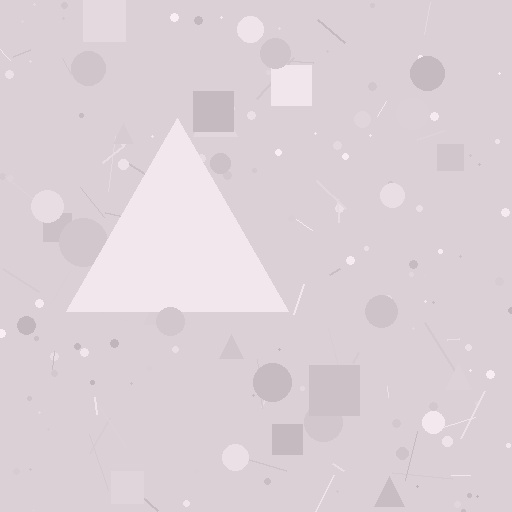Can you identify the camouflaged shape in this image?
The camouflaged shape is a triangle.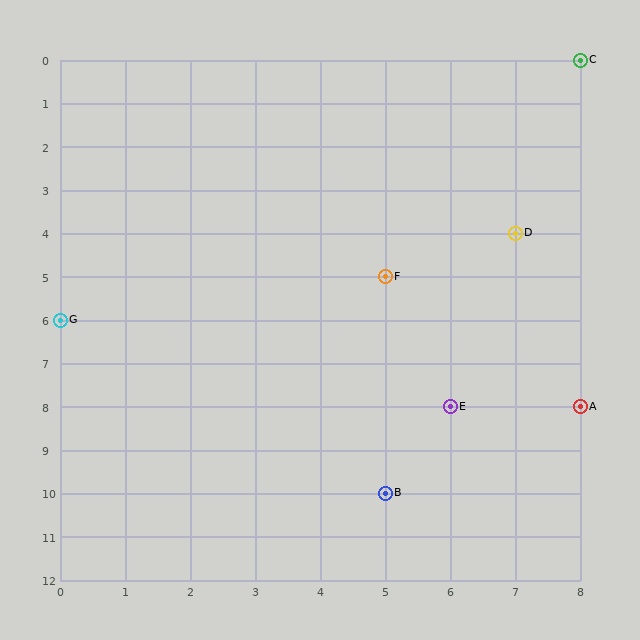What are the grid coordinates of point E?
Point E is at grid coordinates (6, 8).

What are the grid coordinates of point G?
Point G is at grid coordinates (0, 6).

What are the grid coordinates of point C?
Point C is at grid coordinates (8, 0).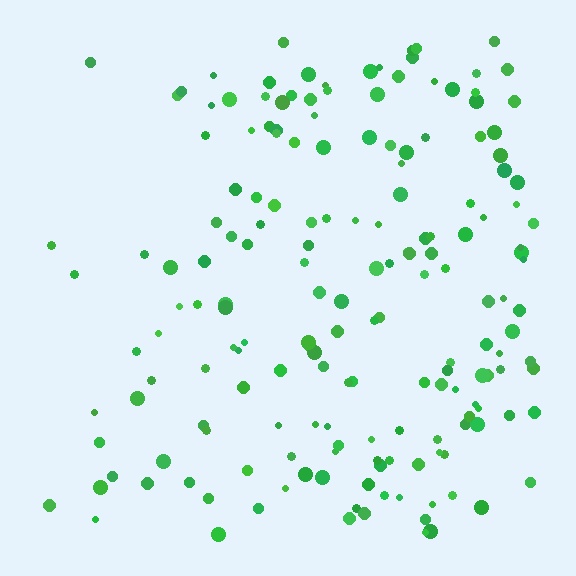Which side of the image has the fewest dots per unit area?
The left.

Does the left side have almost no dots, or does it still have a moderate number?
Still a moderate number, just noticeably fewer than the right.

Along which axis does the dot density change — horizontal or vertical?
Horizontal.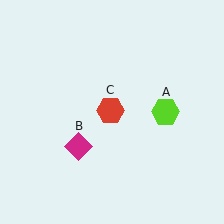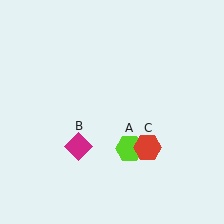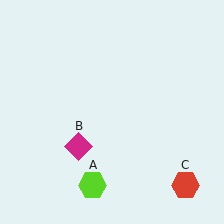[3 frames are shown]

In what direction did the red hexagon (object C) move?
The red hexagon (object C) moved down and to the right.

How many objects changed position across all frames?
2 objects changed position: lime hexagon (object A), red hexagon (object C).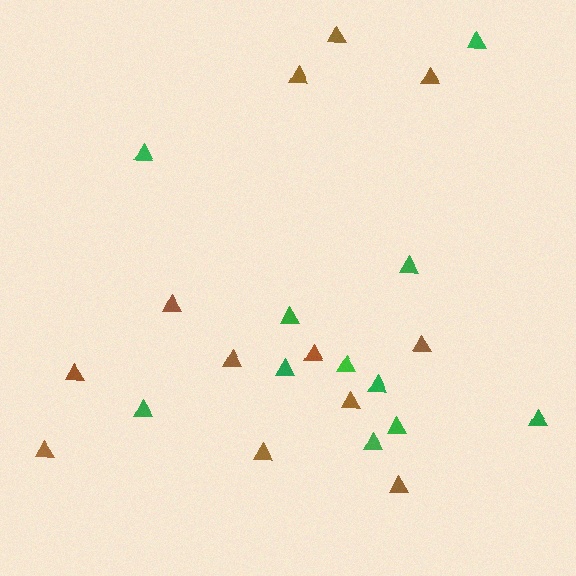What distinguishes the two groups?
There are 2 groups: one group of green triangles (11) and one group of brown triangles (12).